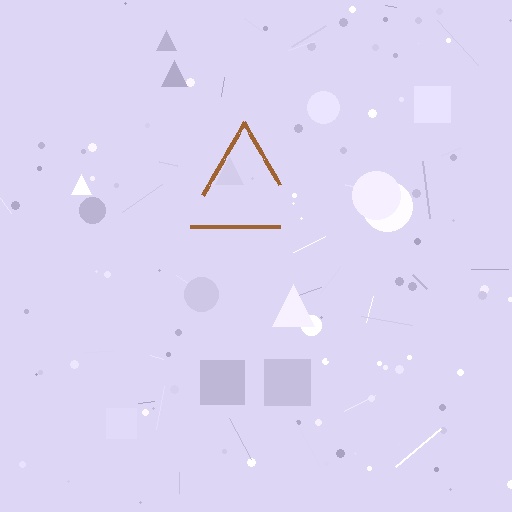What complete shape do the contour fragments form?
The contour fragments form a triangle.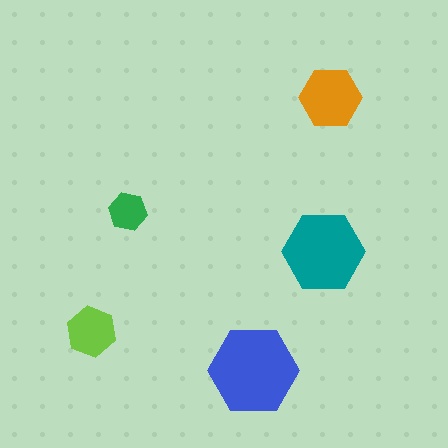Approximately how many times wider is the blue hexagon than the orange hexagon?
About 1.5 times wider.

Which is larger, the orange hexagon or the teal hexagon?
The teal one.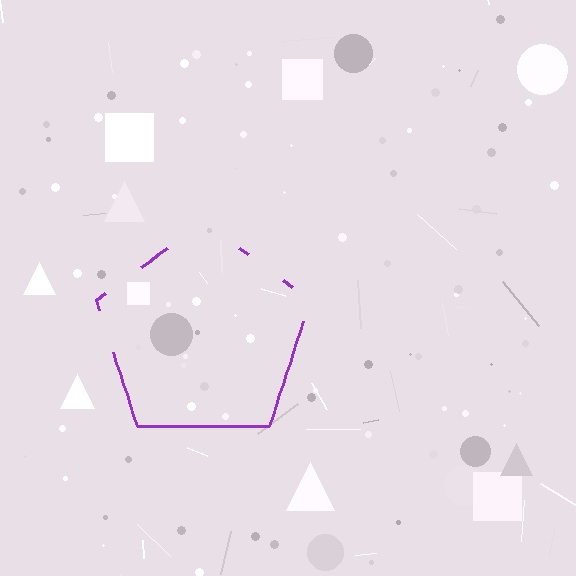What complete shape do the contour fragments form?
The contour fragments form a pentagon.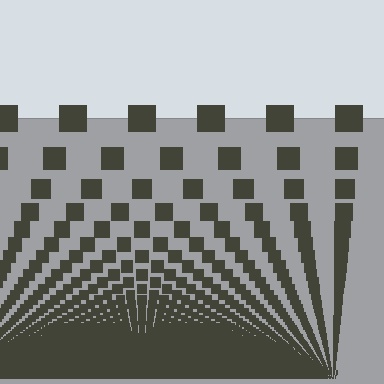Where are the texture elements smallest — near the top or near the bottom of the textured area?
Near the bottom.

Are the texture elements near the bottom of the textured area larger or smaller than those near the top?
Smaller. The gradient is inverted — elements near the bottom are smaller and denser.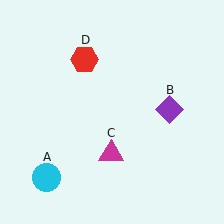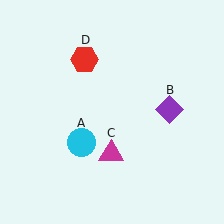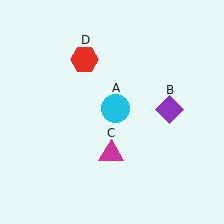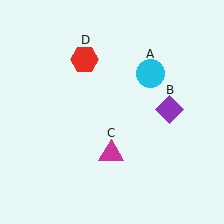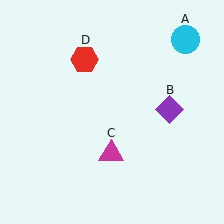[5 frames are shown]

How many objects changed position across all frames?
1 object changed position: cyan circle (object A).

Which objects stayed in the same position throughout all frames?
Purple diamond (object B) and magenta triangle (object C) and red hexagon (object D) remained stationary.